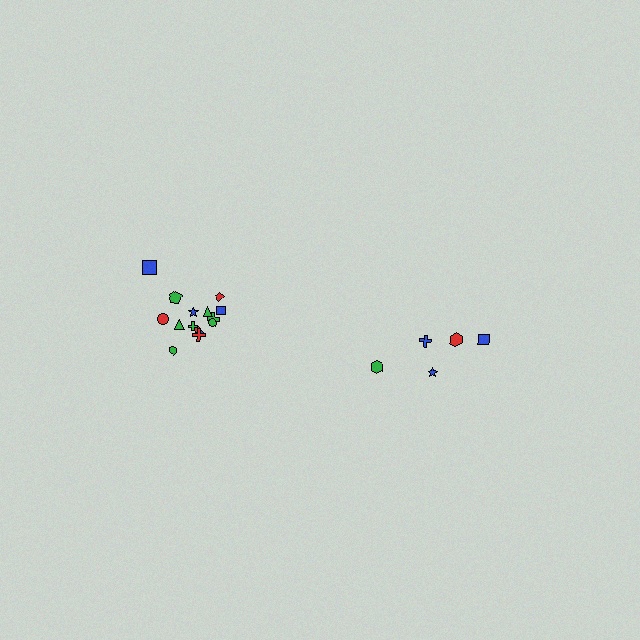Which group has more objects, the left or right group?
The left group.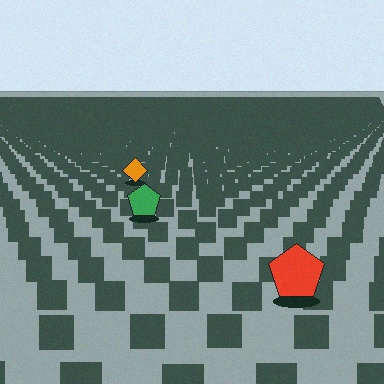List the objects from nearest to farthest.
From nearest to farthest: the red pentagon, the green pentagon, the orange diamond.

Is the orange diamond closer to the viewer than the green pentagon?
No. The green pentagon is closer — you can tell from the texture gradient: the ground texture is coarser near it.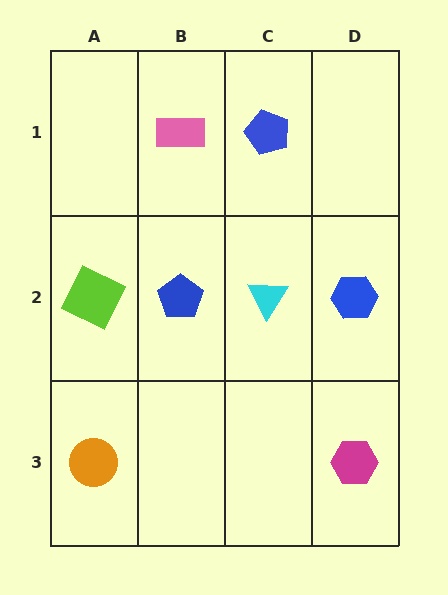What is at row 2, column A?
A lime square.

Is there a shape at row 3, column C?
No, that cell is empty.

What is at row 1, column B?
A pink rectangle.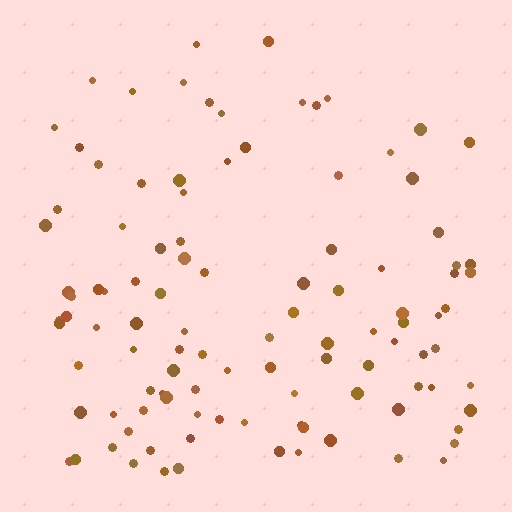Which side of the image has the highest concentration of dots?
The bottom.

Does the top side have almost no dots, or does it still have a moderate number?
Still a moderate number, just noticeably fewer than the bottom.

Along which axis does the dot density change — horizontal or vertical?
Vertical.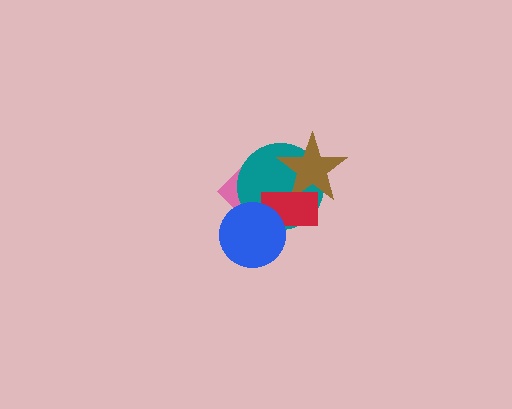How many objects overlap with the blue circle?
3 objects overlap with the blue circle.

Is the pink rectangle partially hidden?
Yes, it is partially covered by another shape.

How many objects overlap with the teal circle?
4 objects overlap with the teal circle.